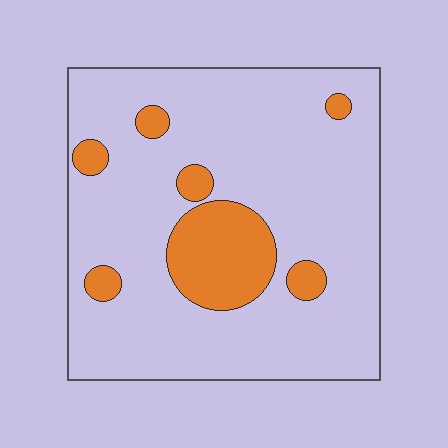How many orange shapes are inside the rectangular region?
7.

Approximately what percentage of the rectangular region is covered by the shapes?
Approximately 15%.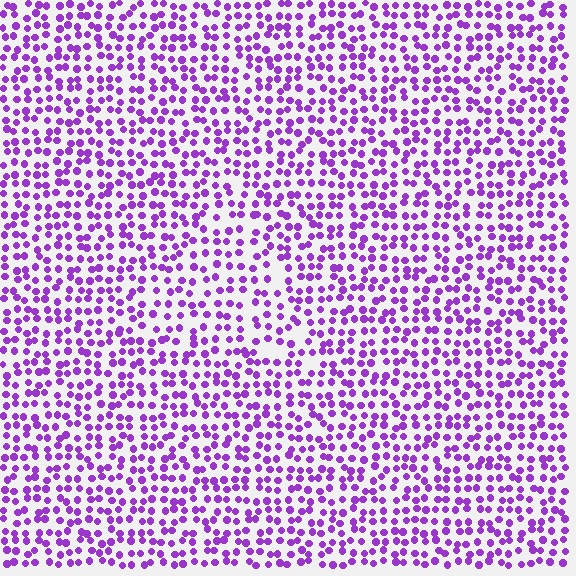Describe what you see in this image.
The image contains small purple elements arranged at two different densities. A triangle-shaped region is visible where the elements are less densely packed than the surrounding area.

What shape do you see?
I see a triangle.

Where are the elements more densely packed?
The elements are more densely packed outside the triangle boundary.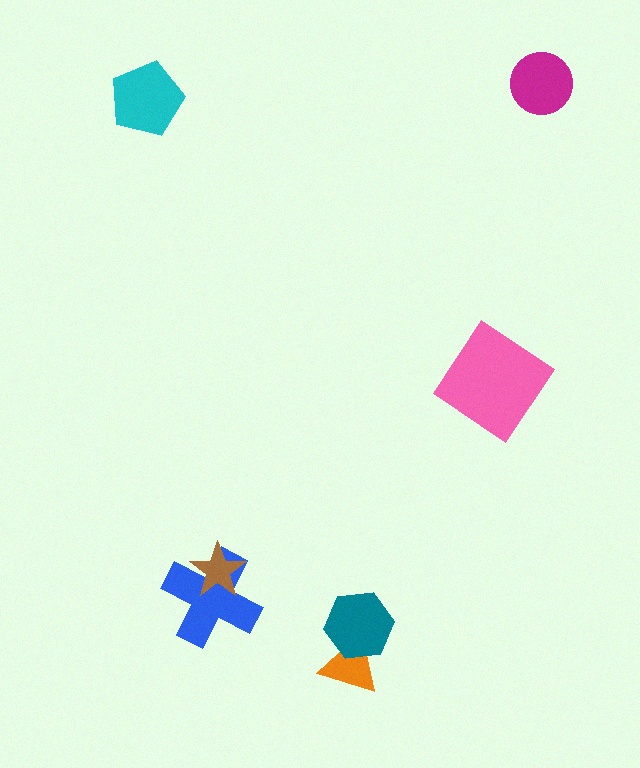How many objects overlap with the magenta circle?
0 objects overlap with the magenta circle.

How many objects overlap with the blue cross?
1 object overlaps with the blue cross.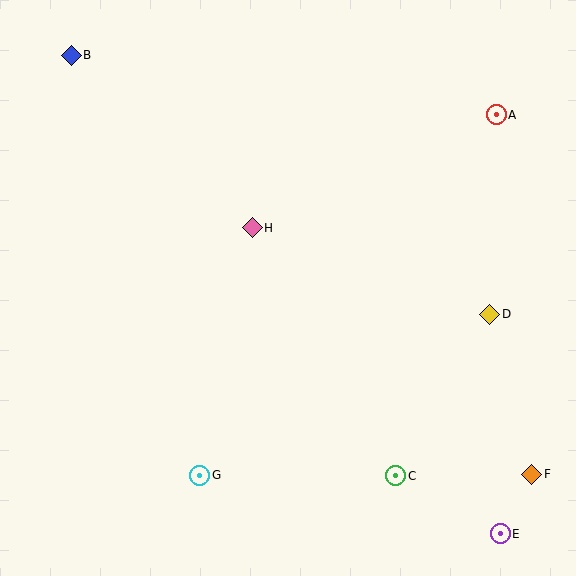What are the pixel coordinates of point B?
Point B is at (71, 55).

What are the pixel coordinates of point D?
Point D is at (490, 314).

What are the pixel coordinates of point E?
Point E is at (500, 534).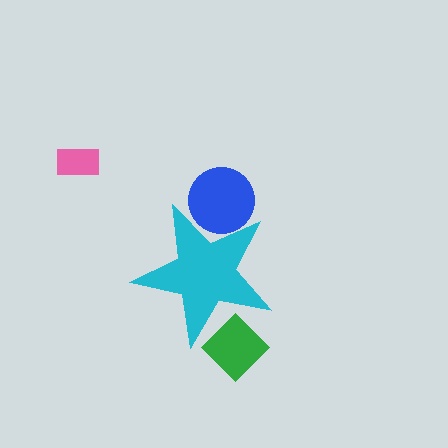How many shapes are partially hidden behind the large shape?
2 shapes are partially hidden.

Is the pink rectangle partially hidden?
No, the pink rectangle is fully visible.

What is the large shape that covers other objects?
A cyan star.